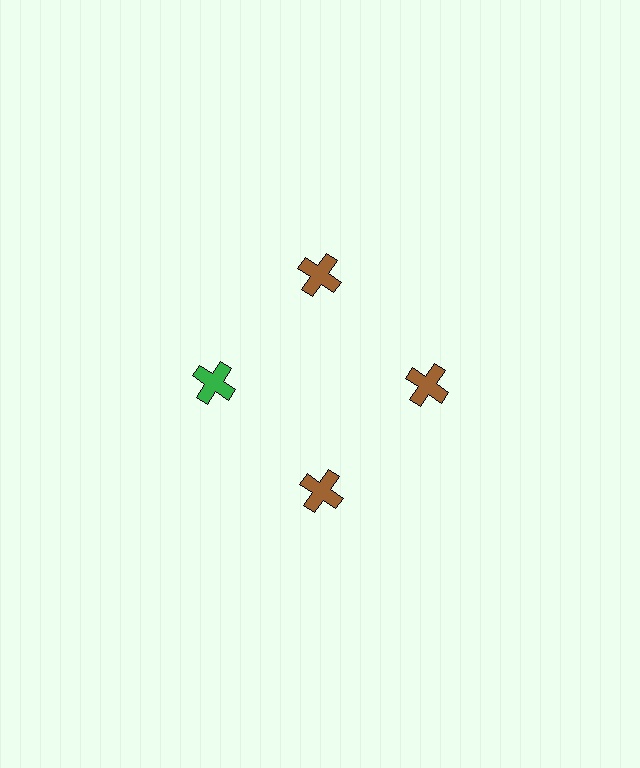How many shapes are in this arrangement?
There are 4 shapes arranged in a ring pattern.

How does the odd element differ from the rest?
It has a different color: green instead of brown.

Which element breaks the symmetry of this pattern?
The green cross at roughly the 9 o'clock position breaks the symmetry. All other shapes are brown crosses.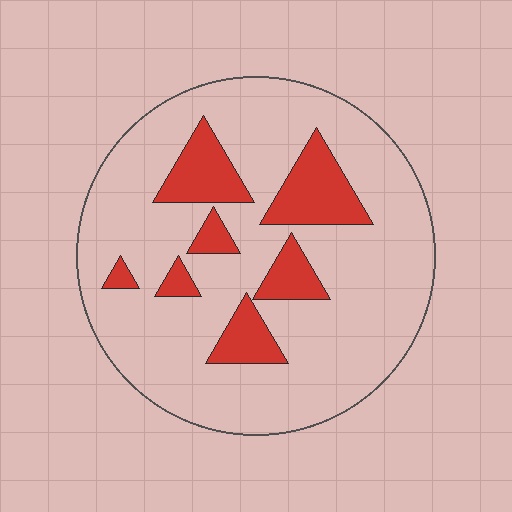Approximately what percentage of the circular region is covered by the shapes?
Approximately 20%.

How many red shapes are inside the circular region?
7.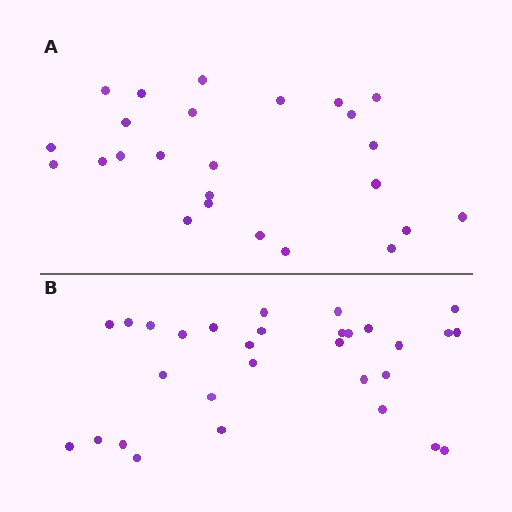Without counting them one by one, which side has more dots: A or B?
Region B (the bottom region) has more dots.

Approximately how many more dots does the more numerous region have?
Region B has about 5 more dots than region A.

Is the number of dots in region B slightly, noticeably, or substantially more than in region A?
Region B has only slightly more — the two regions are fairly close. The ratio is roughly 1.2 to 1.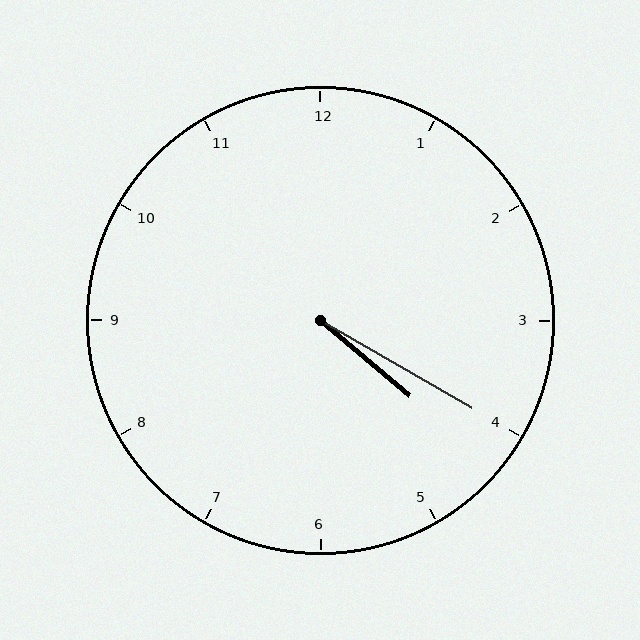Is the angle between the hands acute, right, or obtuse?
It is acute.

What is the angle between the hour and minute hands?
Approximately 10 degrees.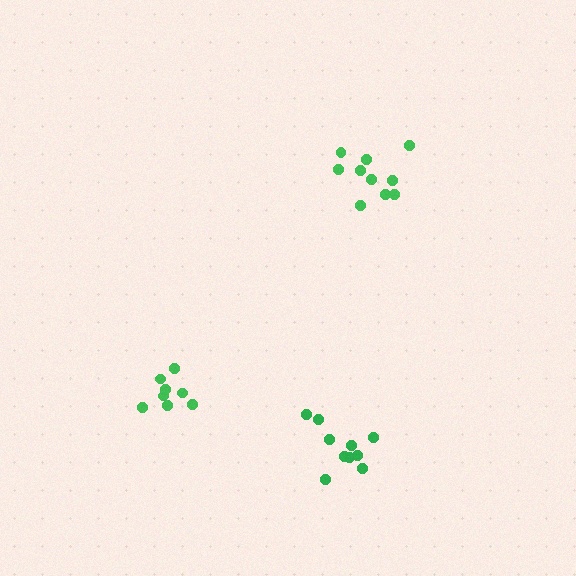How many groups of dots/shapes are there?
There are 3 groups.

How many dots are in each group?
Group 1: 8 dots, Group 2: 10 dots, Group 3: 10 dots (28 total).